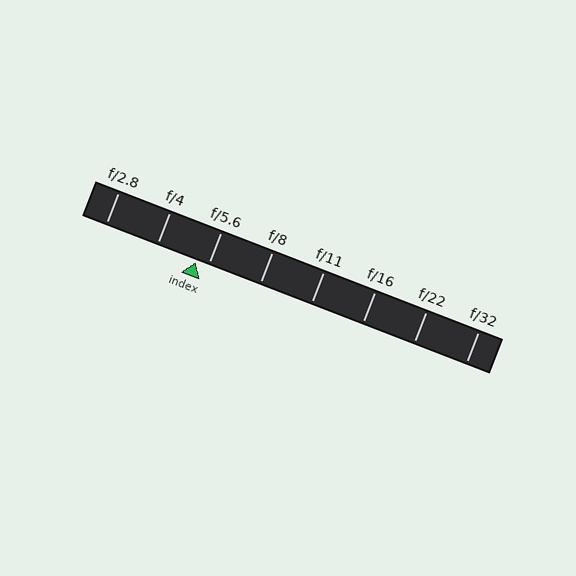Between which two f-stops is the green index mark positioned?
The index mark is between f/4 and f/5.6.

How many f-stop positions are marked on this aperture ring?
There are 8 f-stop positions marked.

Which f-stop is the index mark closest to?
The index mark is closest to f/5.6.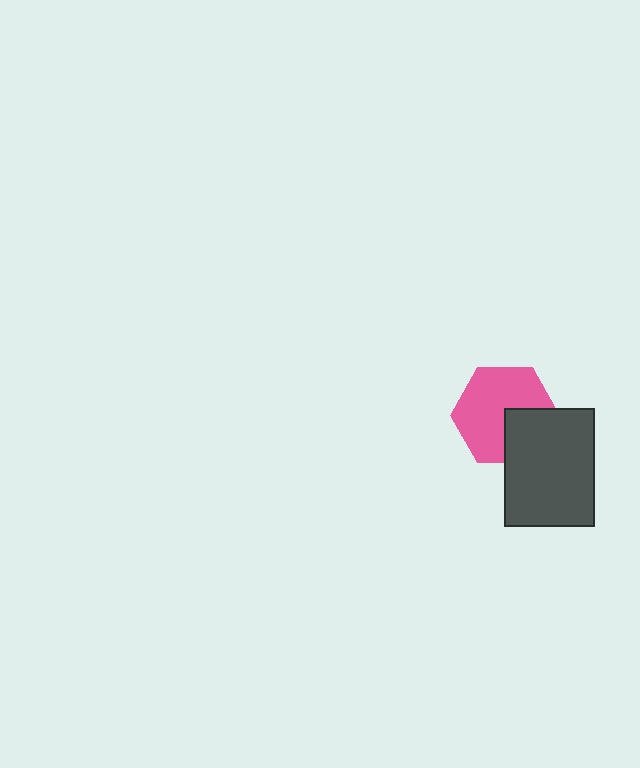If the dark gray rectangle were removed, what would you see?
You would see the complete pink hexagon.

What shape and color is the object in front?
The object in front is a dark gray rectangle.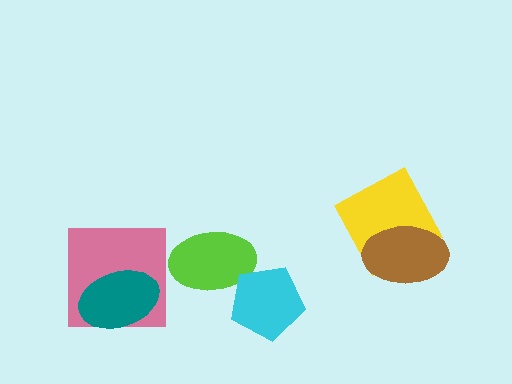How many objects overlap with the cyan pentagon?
1 object overlaps with the cyan pentagon.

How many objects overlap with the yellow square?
1 object overlaps with the yellow square.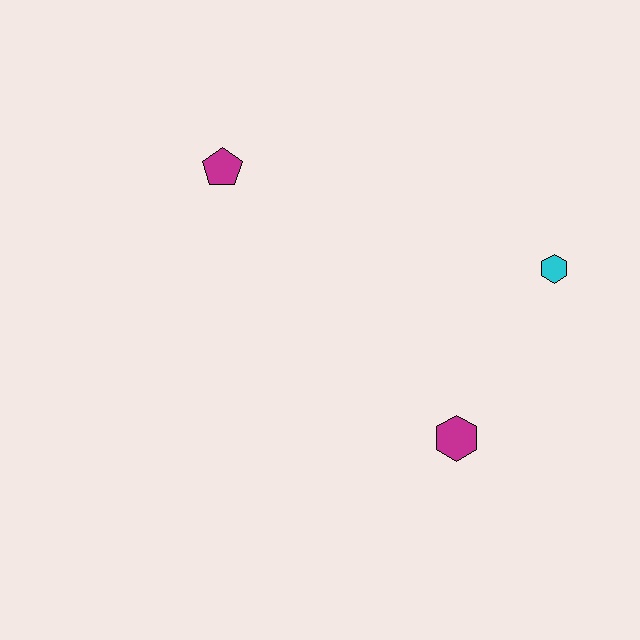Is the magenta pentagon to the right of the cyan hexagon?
No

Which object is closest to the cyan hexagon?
The magenta hexagon is closest to the cyan hexagon.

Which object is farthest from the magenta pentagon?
The magenta hexagon is farthest from the magenta pentagon.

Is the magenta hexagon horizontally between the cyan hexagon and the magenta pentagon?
Yes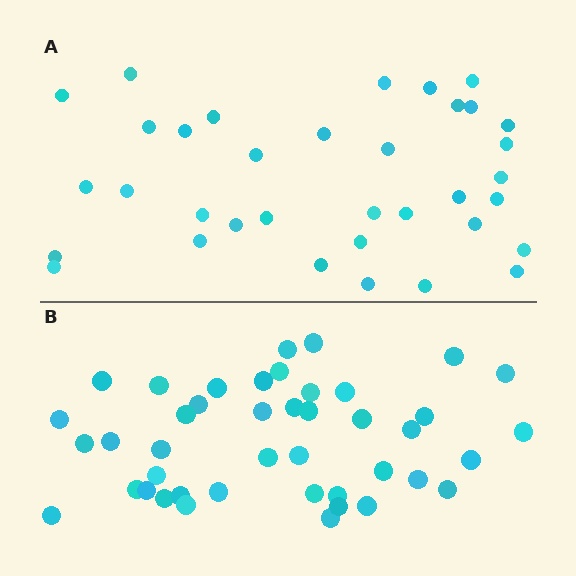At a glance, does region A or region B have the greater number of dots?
Region B (the bottom region) has more dots.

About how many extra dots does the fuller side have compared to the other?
Region B has roughly 8 or so more dots than region A.